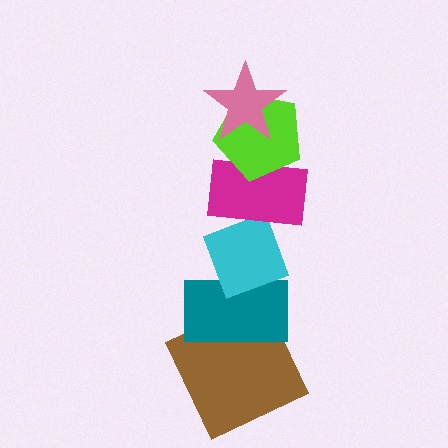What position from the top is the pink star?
The pink star is 1st from the top.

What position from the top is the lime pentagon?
The lime pentagon is 2nd from the top.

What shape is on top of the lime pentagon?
The pink star is on top of the lime pentagon.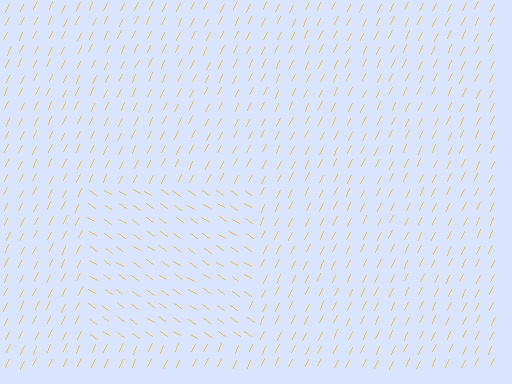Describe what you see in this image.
The image is filled with small yellow line segments. A rectangle region in the image has lines oriented differently from the surrounding lines, creating a visible texture boundary.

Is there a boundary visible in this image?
Yes, there is a texture boundary formed by a change in line orientation.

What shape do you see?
I see a rectangle.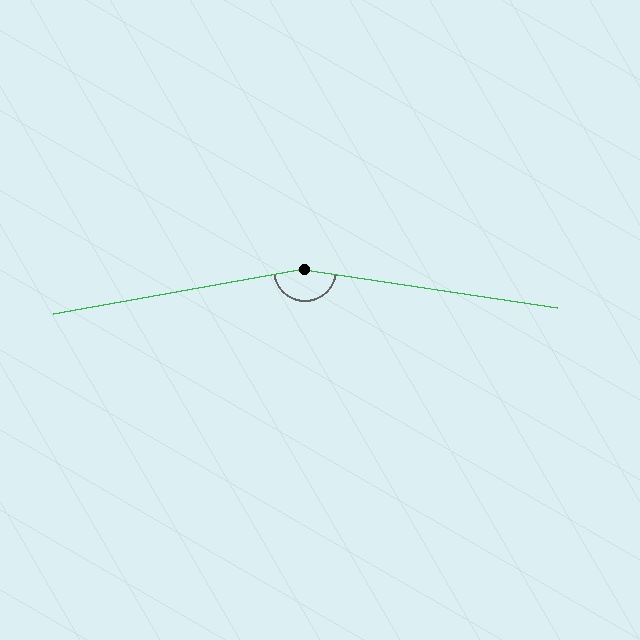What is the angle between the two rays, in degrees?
Approximately 161 degrees.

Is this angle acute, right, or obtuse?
It is obtuse.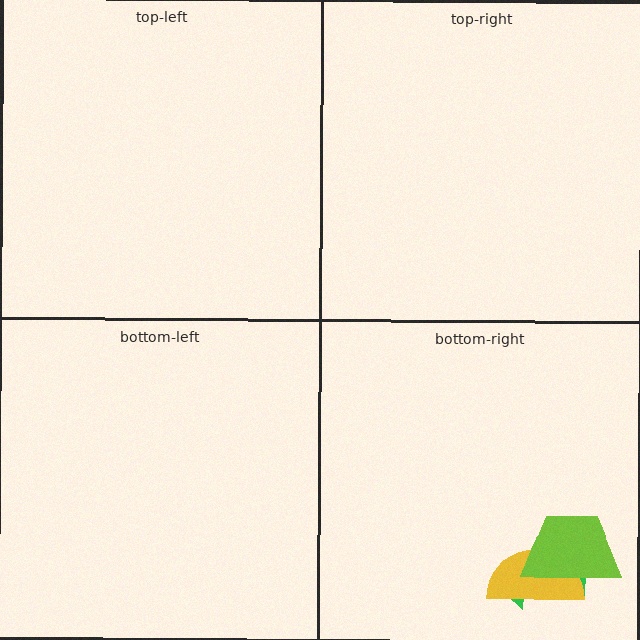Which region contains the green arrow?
The bottom-right region.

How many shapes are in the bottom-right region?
3.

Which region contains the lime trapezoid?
The bottom-right region.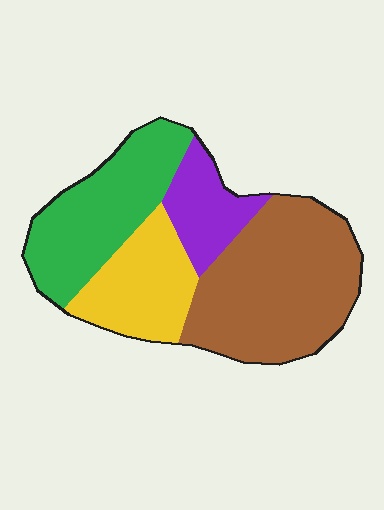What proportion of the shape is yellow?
Yellow covers about 20% of the shape.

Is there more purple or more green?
Green.